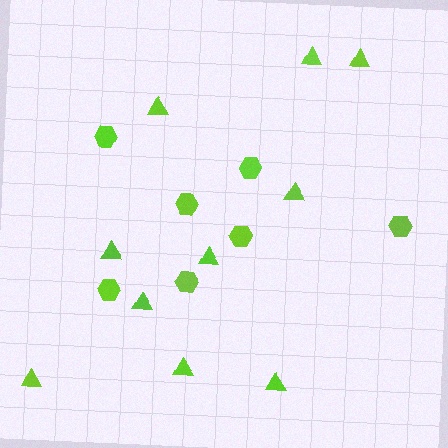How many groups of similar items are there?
There are 2 groups: one group of hexagons (7) and one group of triangles (10).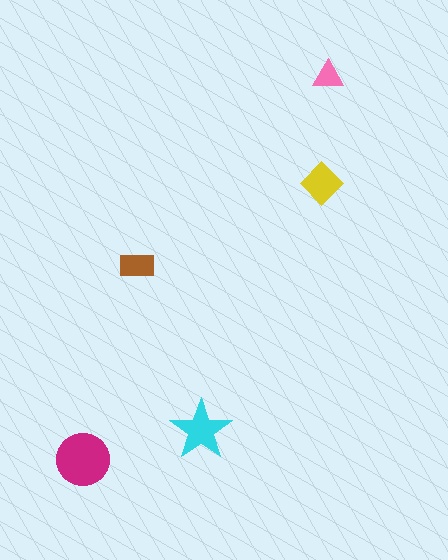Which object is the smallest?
The pink triangle.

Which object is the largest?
The magenta circle.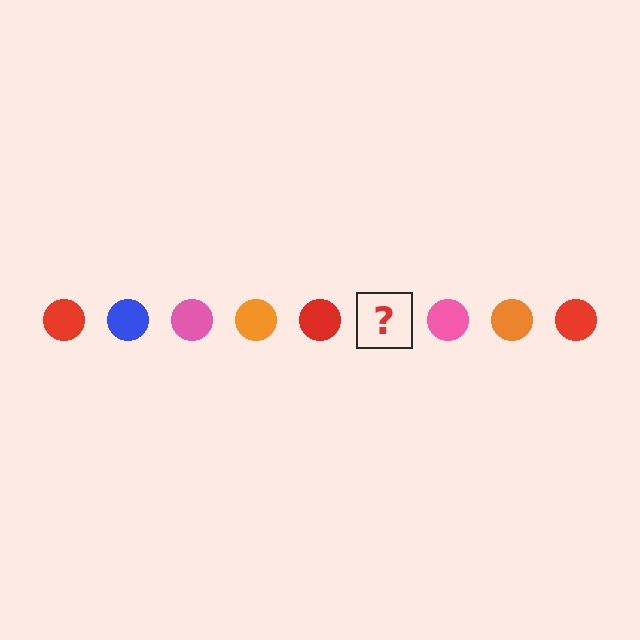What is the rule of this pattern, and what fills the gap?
The rule is that the pattern cycles through red, blue, pink, orange circles. The gap should be filled with a blue circle.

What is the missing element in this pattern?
The missing element is a blue circle.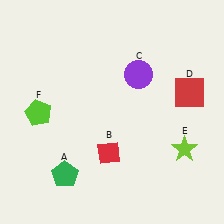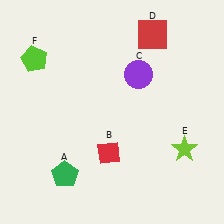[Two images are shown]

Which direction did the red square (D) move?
The red square (D) moved up.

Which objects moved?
The objects that moved are: the red square (D), the lime pentagon (F).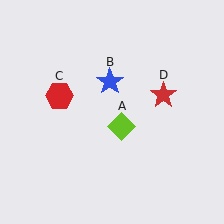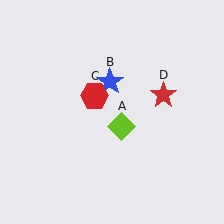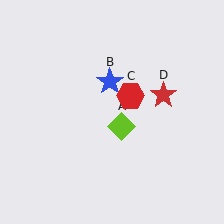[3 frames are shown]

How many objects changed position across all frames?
1 object changed position: red hexagon (object C).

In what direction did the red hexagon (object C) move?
The red hexagon (object C) moved right.